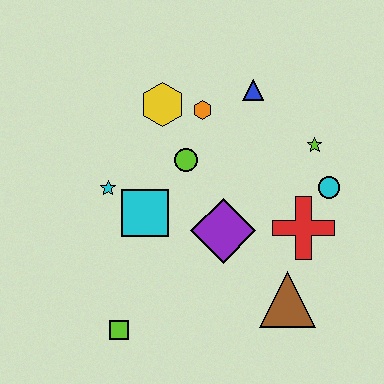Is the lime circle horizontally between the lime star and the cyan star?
Yes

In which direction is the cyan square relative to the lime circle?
The cyan square is below the lime circle.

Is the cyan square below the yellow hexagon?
Yes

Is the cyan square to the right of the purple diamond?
No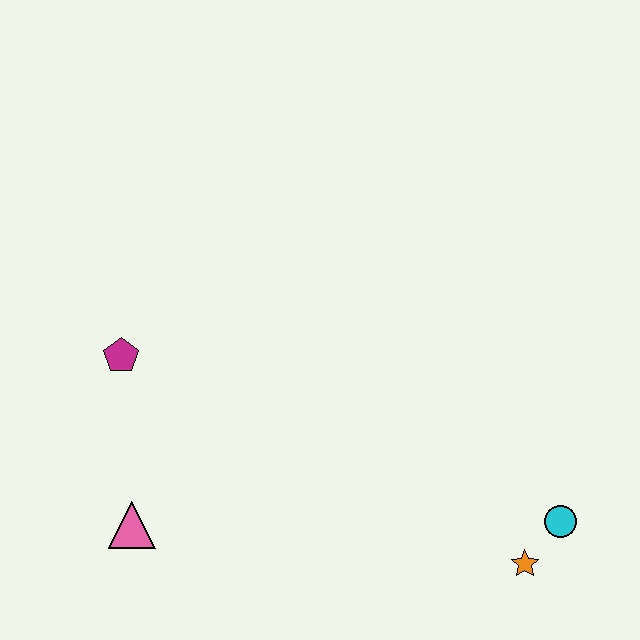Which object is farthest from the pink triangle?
The cyan circle is farthest from the pink triangle.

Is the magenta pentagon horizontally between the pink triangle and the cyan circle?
No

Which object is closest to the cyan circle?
The orange star is closest to the cyan circle.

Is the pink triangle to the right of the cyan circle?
No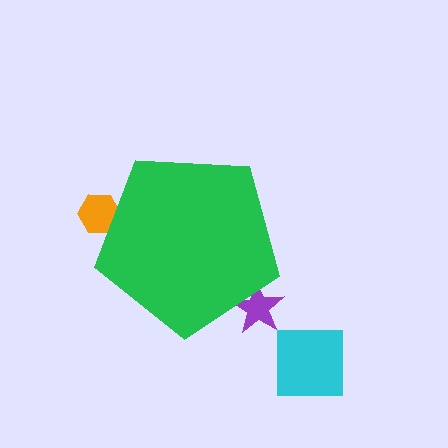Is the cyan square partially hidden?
No, the cyan square is fully visible.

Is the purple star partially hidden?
Yes, the purple star is partially hidden behind the green pentagon.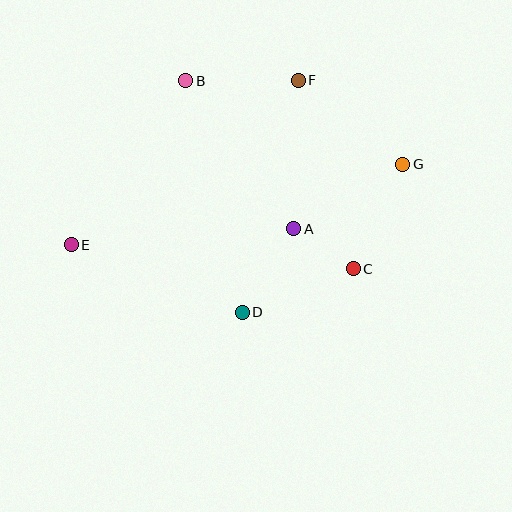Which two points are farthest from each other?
Points E and G are farthest from each other.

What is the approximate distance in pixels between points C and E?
The distance between C and E is approximately 283 pixels.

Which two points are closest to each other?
Points A and C are closest to each other.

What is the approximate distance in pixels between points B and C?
The distance between B and C is approximately 252 pixels.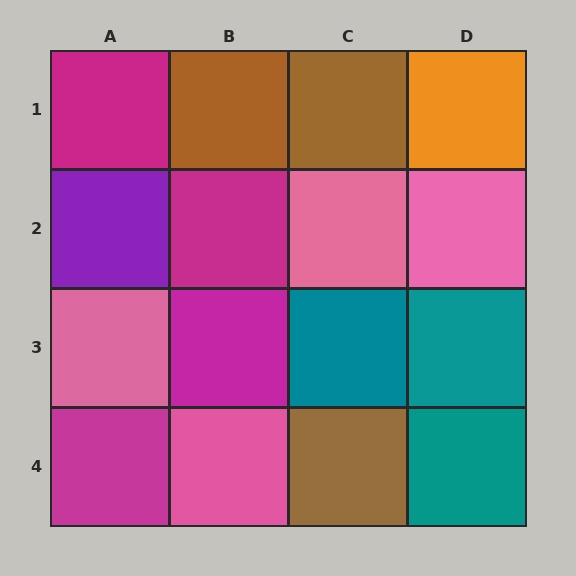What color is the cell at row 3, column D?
Teal.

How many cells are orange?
1 cell is orange.